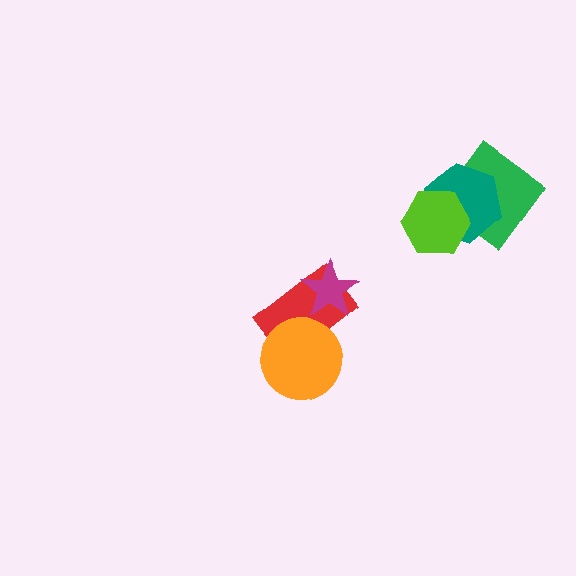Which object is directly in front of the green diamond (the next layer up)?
The teal hexagon is directly in front of the green diamond.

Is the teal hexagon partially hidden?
Yes, it is partially covered by another shape.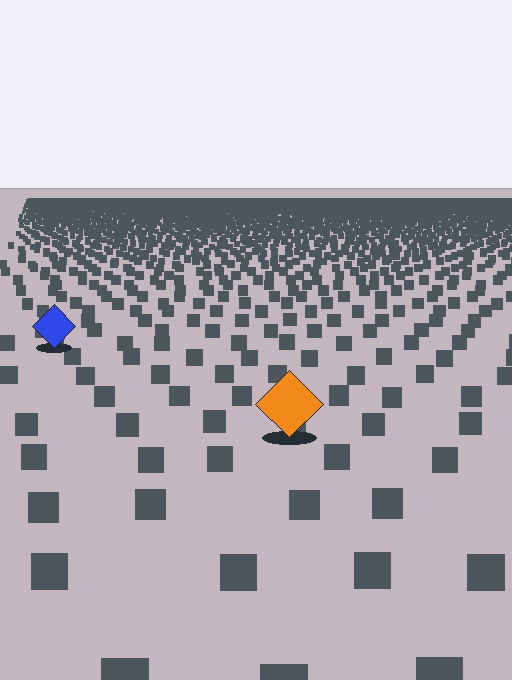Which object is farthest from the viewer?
The blue diamond is farthest from the viewer. It appears smaller and the ground texture around it is denser.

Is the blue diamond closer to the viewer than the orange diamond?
No. The orange diamond is closer — you can tell from the texture gradient: the ground texture is coarser near it.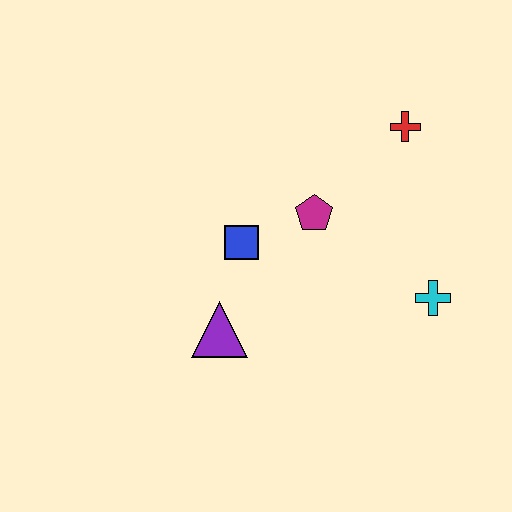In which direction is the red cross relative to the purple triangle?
The red cross is above the purple triangle.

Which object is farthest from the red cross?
The purple triangle is farthest from the red cross.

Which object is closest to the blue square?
The magenta pentagon is closest to the blue square.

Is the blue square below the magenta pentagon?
Yes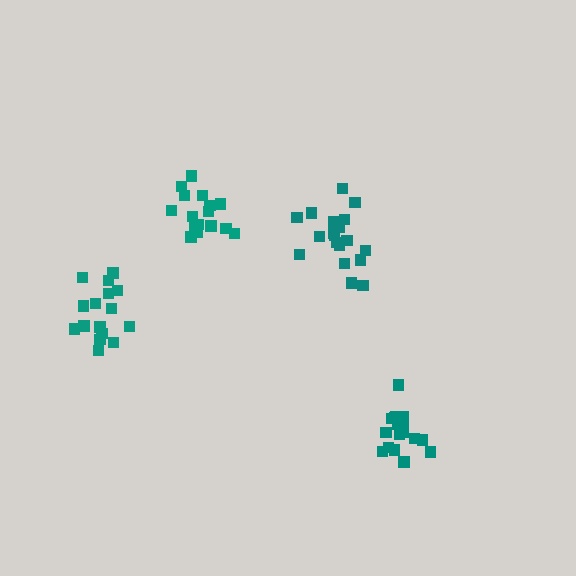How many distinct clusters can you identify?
There are 4 distinct clusters.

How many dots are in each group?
Group 1: 17 dots, Group 2: 19 dots, Group 3: 17 dots, Group 4: 16 dots (69 total).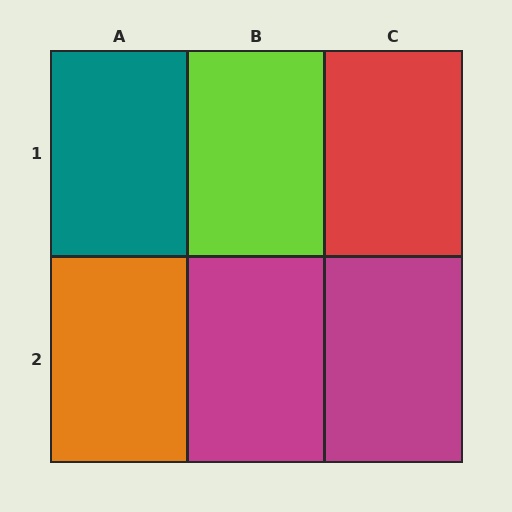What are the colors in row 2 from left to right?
Orange, magenta, magenta.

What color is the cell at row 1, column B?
Lime.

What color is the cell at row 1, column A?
Teal.